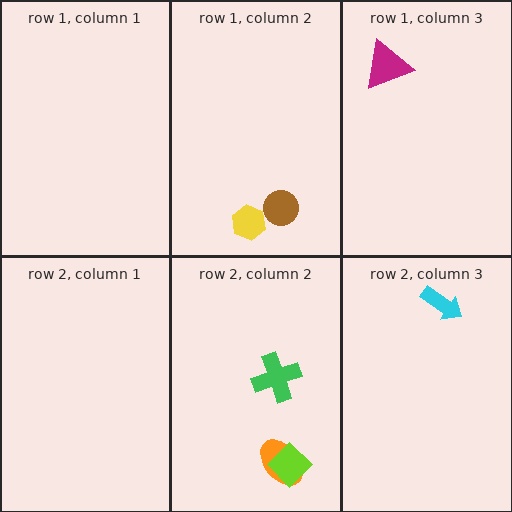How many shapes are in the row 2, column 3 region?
1.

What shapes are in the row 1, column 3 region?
The magenta triangle.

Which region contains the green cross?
The row 2, column 2 region.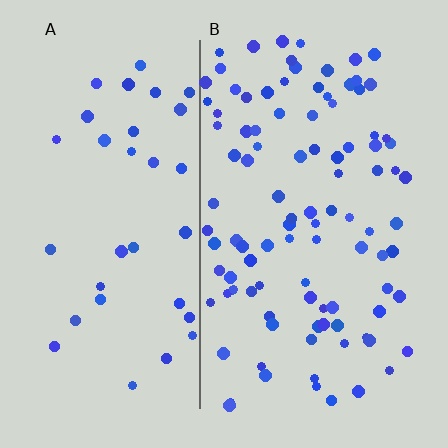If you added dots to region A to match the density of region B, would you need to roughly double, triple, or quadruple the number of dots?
Approximately triple.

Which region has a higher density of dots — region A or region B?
B (the right).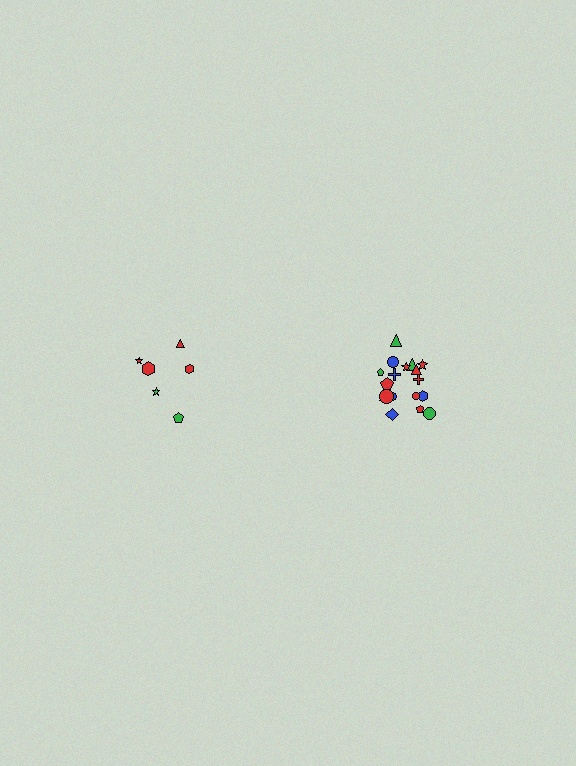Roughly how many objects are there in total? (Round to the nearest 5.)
Roughly 25 objects in total.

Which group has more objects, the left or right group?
The right group.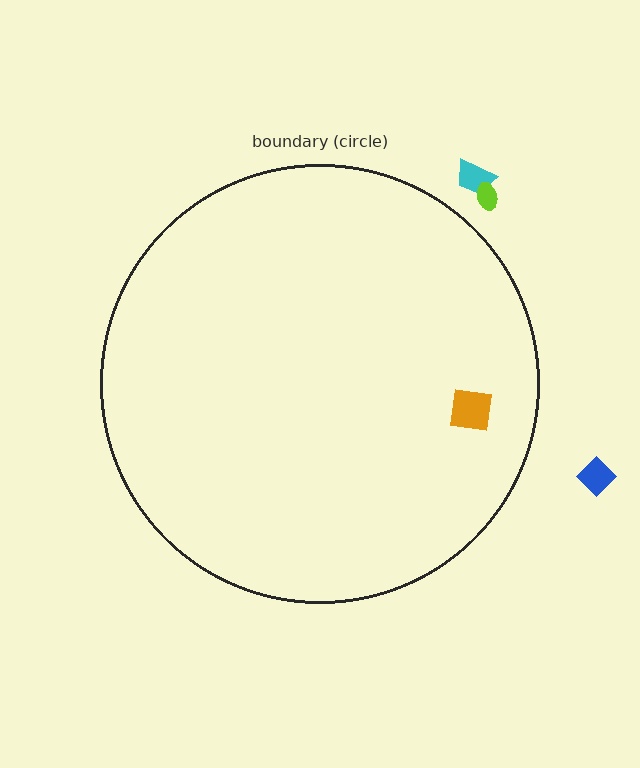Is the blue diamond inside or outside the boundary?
Outside.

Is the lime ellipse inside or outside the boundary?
Outside.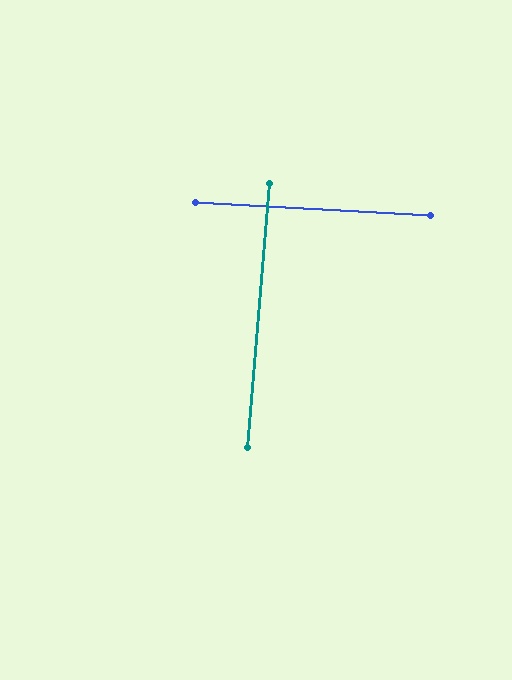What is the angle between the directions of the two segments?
Approximately 88 degrees.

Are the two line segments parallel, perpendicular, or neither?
Perpendicular — they meet at approximately 88°.